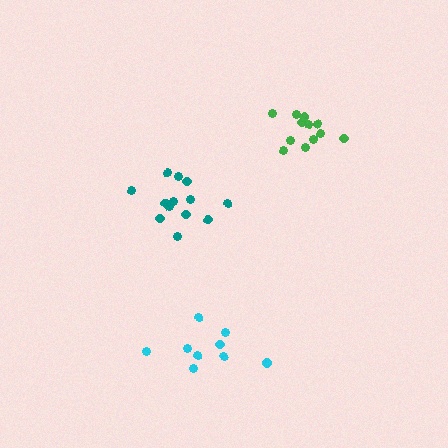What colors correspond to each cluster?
The clusters are colored: teal, cyan, green.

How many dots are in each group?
Group 1: 13 dots, Group 2: 9 dots, Group 3: 12 dots (34 total).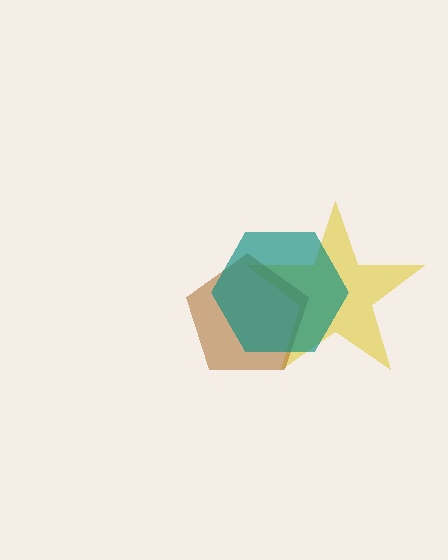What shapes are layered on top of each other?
The layered shapes are: a yellow star, a brown pentagon, a teal hexagon.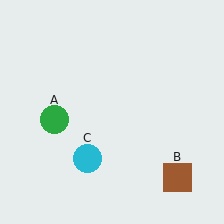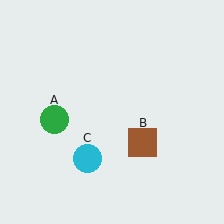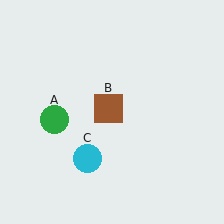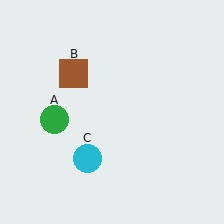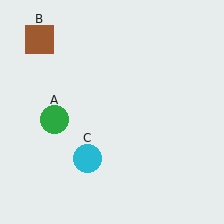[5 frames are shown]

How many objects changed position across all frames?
1 object changed position: brown square (object B).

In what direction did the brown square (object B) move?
The brown square (object B) moved up and to the left.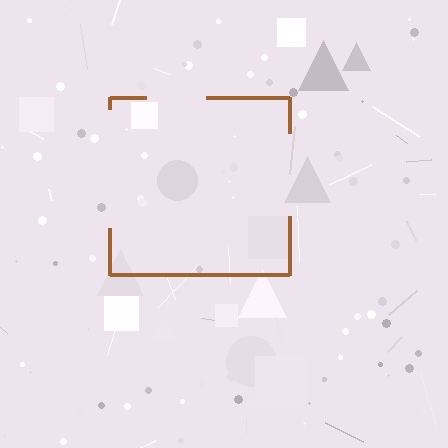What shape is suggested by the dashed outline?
The dashed outline suggests a square.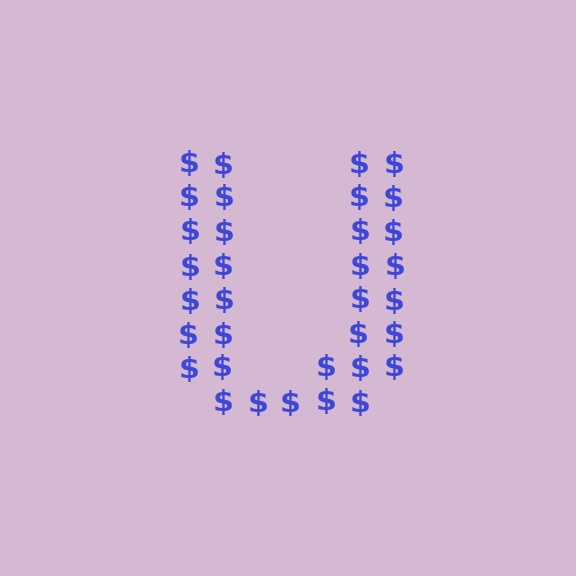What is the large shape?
The large shape is the letter U.